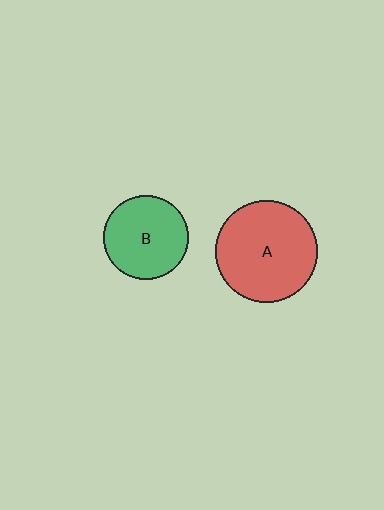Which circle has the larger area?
Circle A (red).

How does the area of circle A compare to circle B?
Approximately 1.5 times.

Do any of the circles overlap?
No, none of the circles overlap.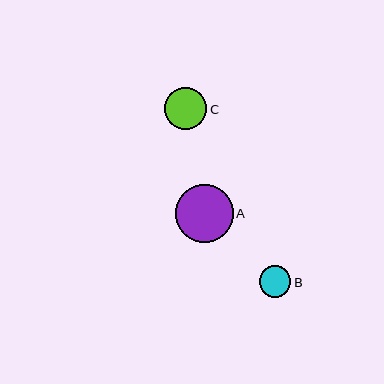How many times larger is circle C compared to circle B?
Circle C is approximately 1.4 times the size of circle B.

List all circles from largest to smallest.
From largest to smallest: A, C, B.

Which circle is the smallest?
Circle B is the smallest with a size of approximately 31 pixels.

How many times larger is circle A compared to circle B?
Circle A is approximately 1.9 times the size of circle B.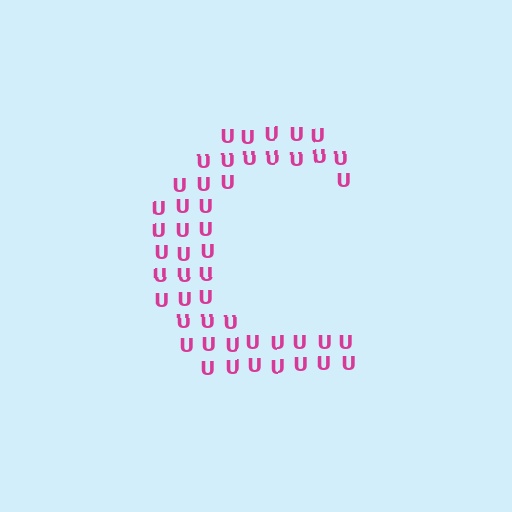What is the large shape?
The large shape is the letter C.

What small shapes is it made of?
It is made of small letter U's.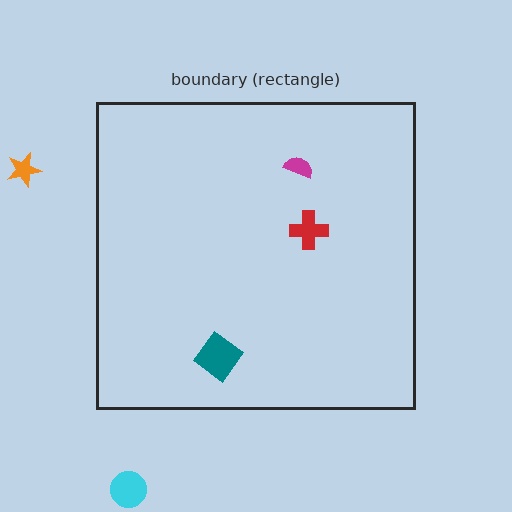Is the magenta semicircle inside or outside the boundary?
Inside.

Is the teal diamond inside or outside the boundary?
Inside.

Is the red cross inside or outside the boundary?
Inside.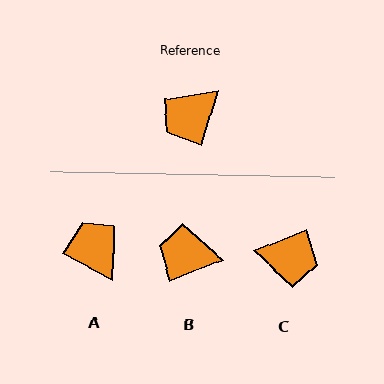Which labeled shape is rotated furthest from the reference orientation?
C, about 127 degrees away.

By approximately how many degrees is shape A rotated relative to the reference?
Approximately 102 degrees clockwise.